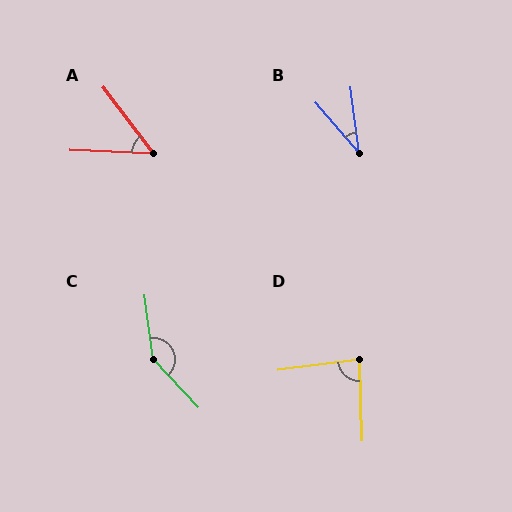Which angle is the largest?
C, at approximately 145 degrees.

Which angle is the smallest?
B, at approximately 33 degrees.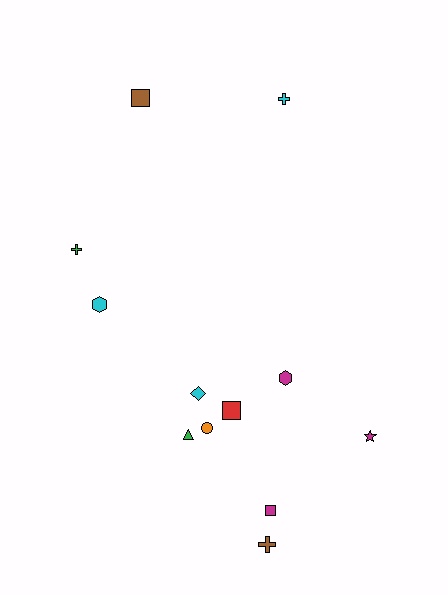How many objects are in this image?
There are 12 objects.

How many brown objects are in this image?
There are 2 brown objects.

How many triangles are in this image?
There is 1 triangle.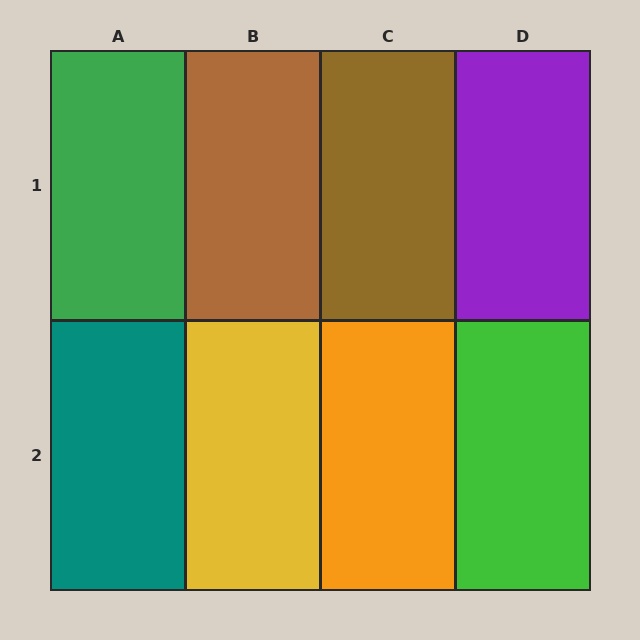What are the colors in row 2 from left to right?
Teal, yellow, orange, green.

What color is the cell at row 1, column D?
Purple.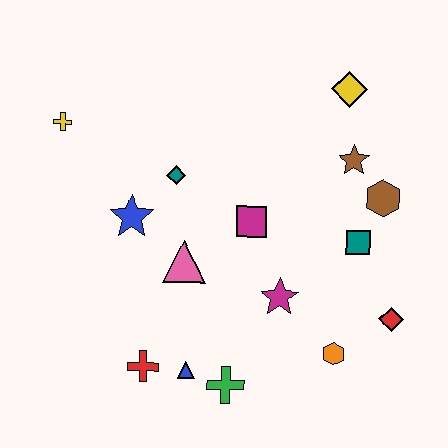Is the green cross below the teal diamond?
Yes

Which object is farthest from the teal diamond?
The red diamond is farthest from the teal diamond.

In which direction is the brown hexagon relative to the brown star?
The brown hexagon is below the brown star.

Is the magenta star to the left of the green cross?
No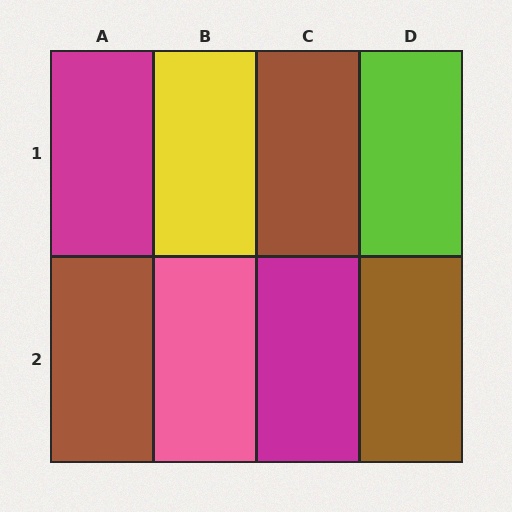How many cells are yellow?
1 cell is yellow.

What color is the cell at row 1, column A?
Magenta.